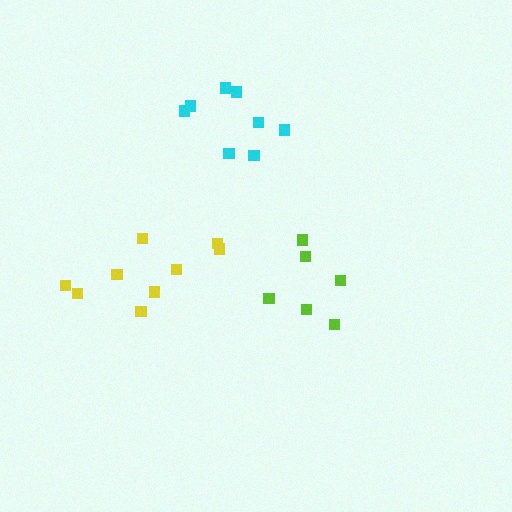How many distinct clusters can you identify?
There are 3 distinct clusters.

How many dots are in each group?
Group 1: 6 dots, Group 2: 8 dots, Group 3: 9 dots (23 total).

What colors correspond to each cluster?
The clusters are colored: lime, cyan, yellow.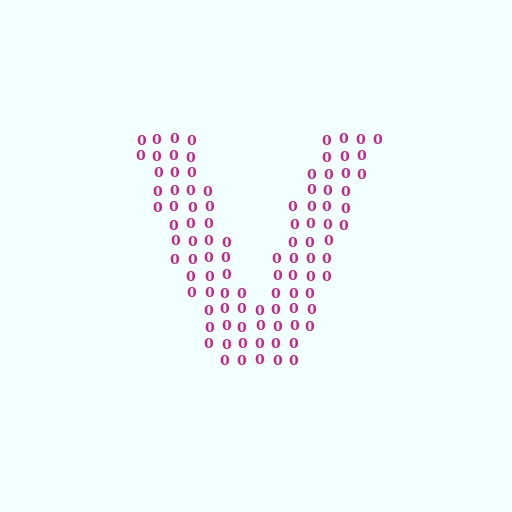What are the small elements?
The small elements are digit 0's.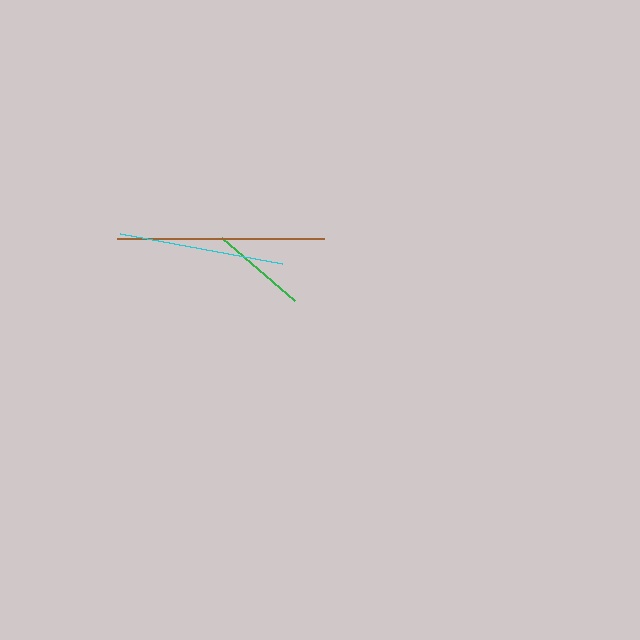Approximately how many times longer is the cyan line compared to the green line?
The cyan line is approximately 1.7 times the length of the green line.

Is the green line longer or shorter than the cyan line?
The cyan line is longer than the green line.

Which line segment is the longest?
The brown line is the longest at approximately 206 pixels.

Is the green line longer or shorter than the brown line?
The brown line is longer than the green line.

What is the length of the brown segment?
The brown segment is approximately 206 pixels long.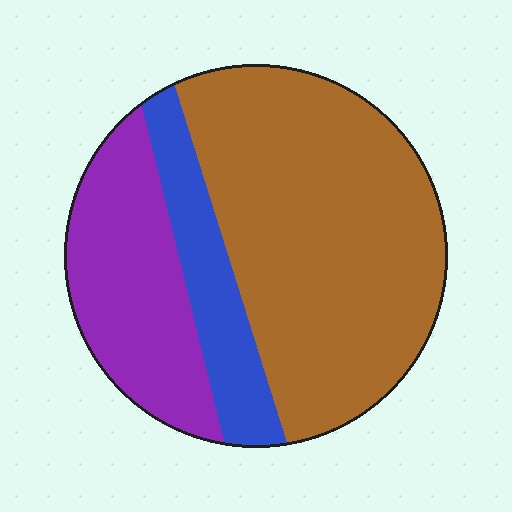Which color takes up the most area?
Brown, at roughly 60%.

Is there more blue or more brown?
Brown.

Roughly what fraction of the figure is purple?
Purple takes up between a sixth and a third of the figure.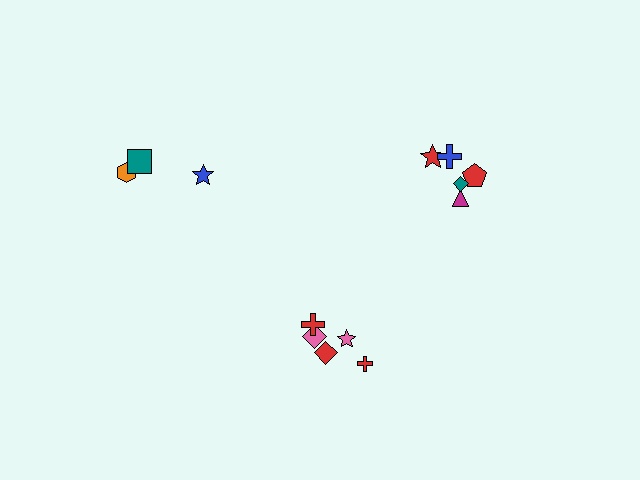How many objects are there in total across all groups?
There are 13 objects.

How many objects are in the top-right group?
There are 5 objects.